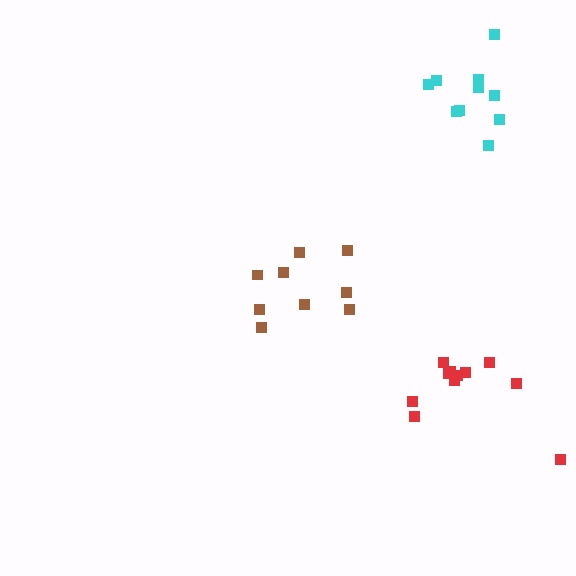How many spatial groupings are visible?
There are 3 spatial groupings.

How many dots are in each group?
Group 1: 11 dots, Group 2: 9 dots, Group 3: 10 dots (30 total).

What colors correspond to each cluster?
The clusters are colored: red, brown, cyan.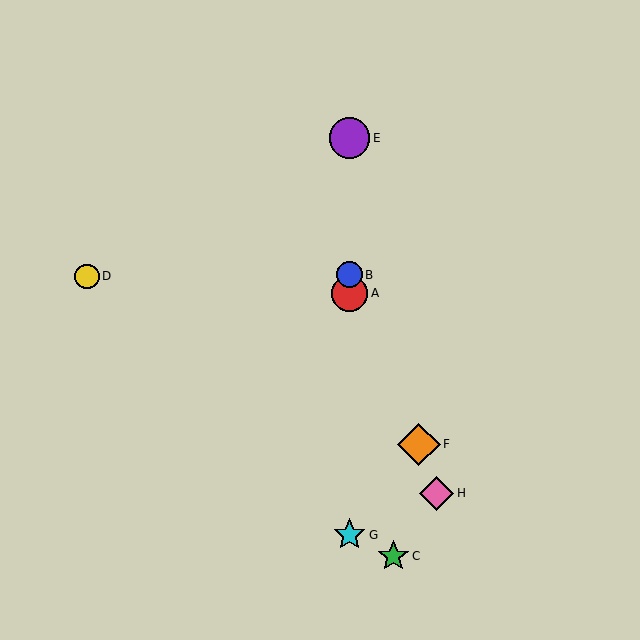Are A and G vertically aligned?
Yes, both are at x≈350.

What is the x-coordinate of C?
Object C is at x≈393.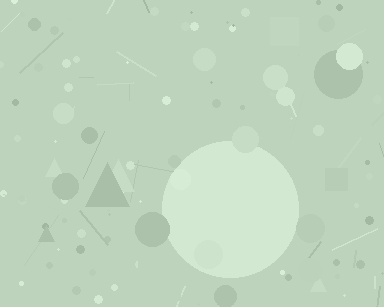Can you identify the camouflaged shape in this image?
The camouflaged shape is a circle.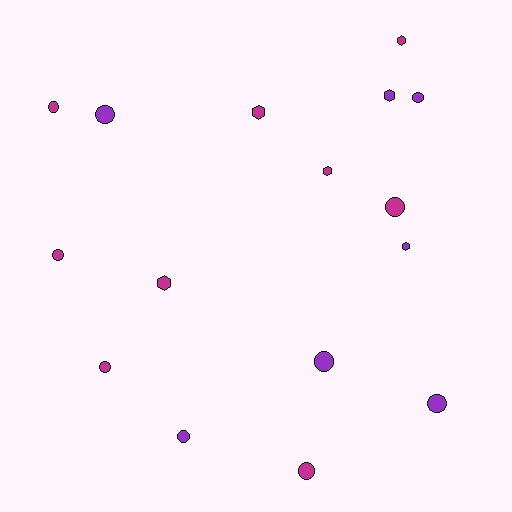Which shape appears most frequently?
Circle, with 10 objects.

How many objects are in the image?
There are 16 objects.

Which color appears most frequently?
Magenta, with 9 objects.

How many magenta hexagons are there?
There are 4 magenta hexagons.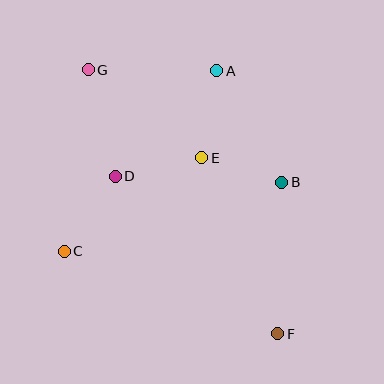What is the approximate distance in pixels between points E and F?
The distance between E and F is approximately 192 pixels.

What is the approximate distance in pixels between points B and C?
The distance between B and C is approximately 228 pixels.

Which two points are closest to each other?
Points B and E are closest to each other.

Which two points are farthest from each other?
Points F and G are farthest from each other.